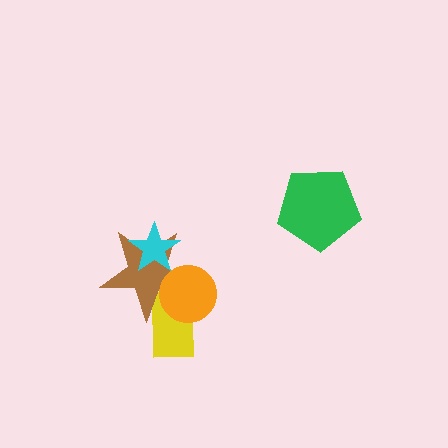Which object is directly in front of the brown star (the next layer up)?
The cyan star is directly in front of the brown star.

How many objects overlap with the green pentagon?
0 objects overlap with the green pentagon.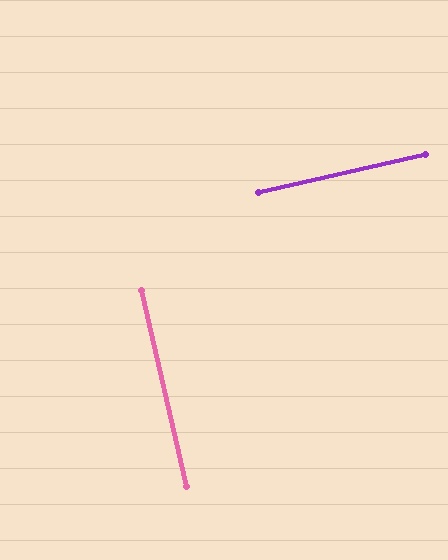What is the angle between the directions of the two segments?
Approximately 90 degrees.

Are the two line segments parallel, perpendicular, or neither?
Perpendicular — they meet at approximately 90°.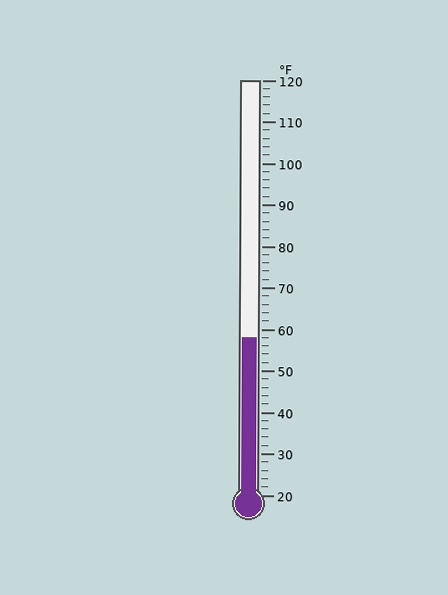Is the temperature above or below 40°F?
The temperature is above 40°F.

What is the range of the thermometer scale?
The thermometer scale ranges from 20°F to 120°F.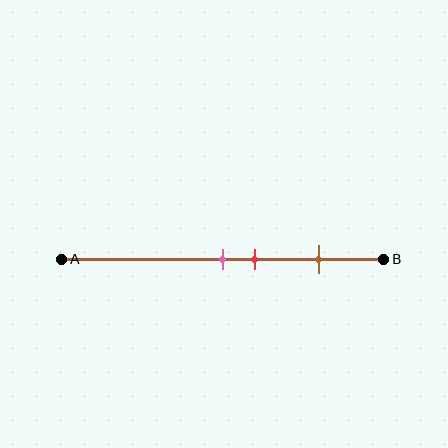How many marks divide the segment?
There are 3 marks dividing the segment.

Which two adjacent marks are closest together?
The pink and red marks are the closest adjacent pair.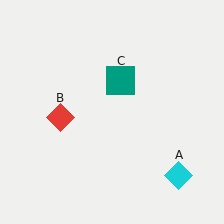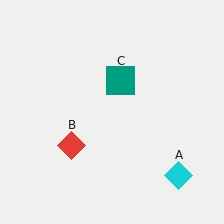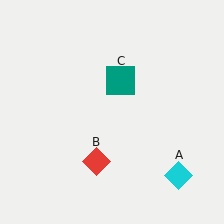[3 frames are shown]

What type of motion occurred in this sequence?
The red diamond (object B) rotated counterclockwise around the center of the scene.